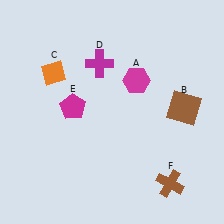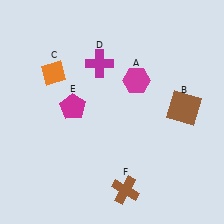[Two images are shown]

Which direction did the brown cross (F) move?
The brown cross (F) moved left.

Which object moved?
The brown cross (F) moved left.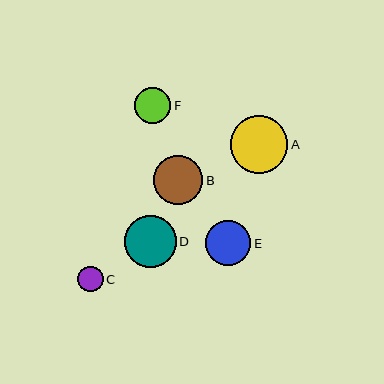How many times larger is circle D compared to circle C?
Circle D is approximately 2.0 times the size of circle C.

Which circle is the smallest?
Circle C is the smallest with a size of approximately 26 pixels.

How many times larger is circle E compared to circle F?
Circle E is approximately 1.2 times the size of circle F.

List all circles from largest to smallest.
From largest to smallest: A, D, B, E, F, C.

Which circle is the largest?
Circle A is the largest with a size of approximately 58 pixels.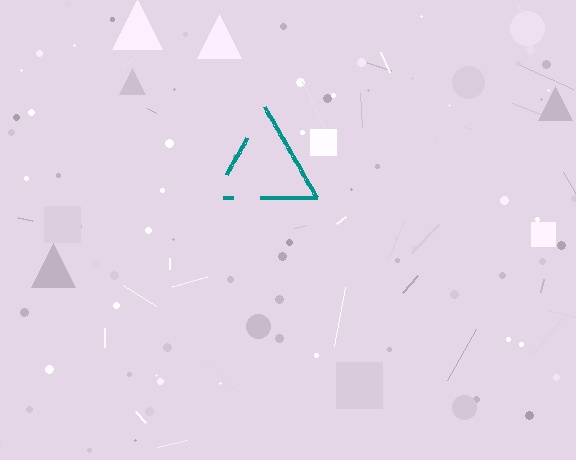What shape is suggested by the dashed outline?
The dashed outline suggests a triangle.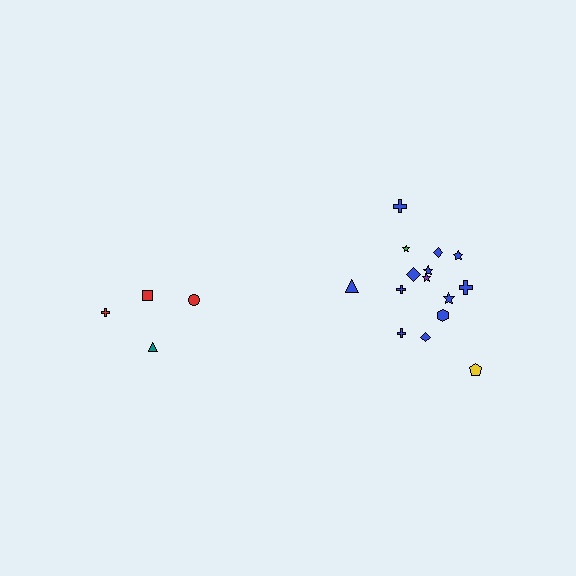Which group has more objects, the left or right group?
The right group.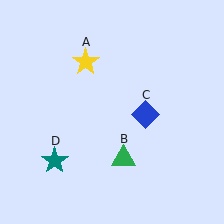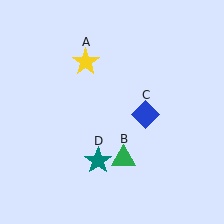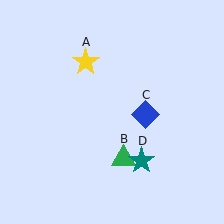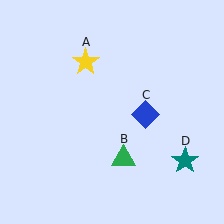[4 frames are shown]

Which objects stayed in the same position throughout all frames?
Yellow star (object A) and green triangle (object B) and blue diamond (object C) remained stationary.